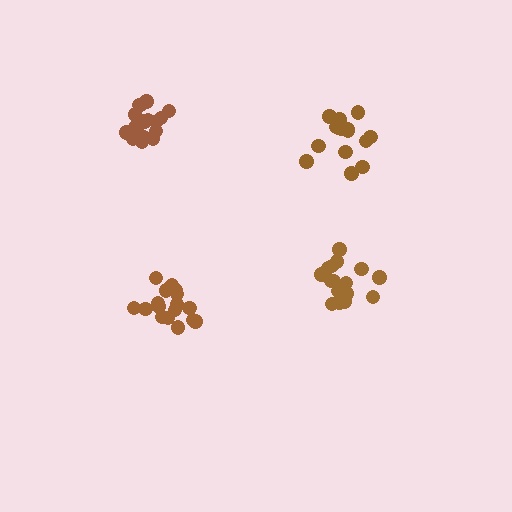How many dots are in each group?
Group 1: 17 dots, Group 2: 18 dots, Group 3: 19 dots, Group 4: 16 dots (70 total).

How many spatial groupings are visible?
There are 4 spatial groupings.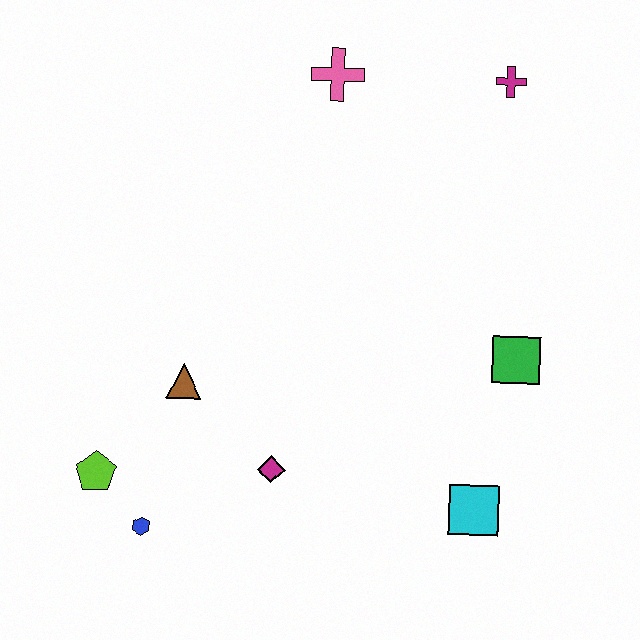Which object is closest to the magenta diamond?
The brown triangle is closest to the magenta diamond.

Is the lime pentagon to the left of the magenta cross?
Yes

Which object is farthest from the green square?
The lime pentagon is farthest from the green square.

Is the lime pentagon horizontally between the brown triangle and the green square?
No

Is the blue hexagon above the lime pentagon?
No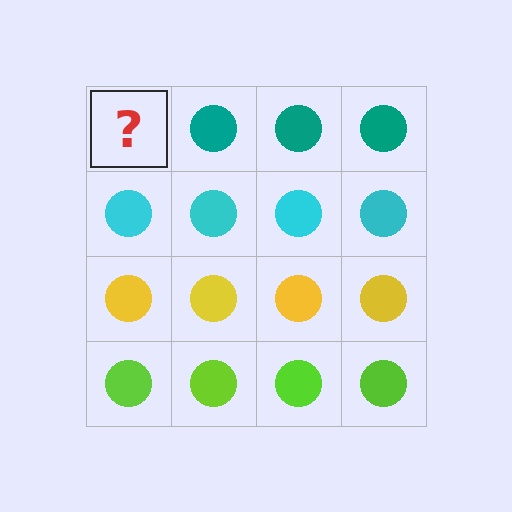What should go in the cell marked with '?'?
The missing cell should contain a teal circle.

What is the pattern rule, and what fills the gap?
The rule is that each row has a consistent color. The gap should be filled with a teal circle.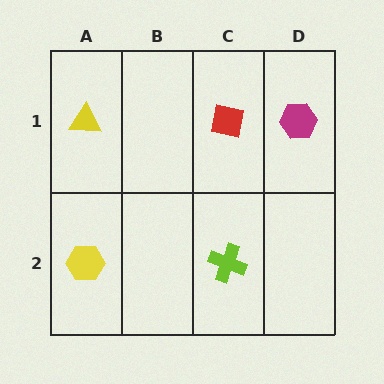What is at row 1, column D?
A magenta hexagon.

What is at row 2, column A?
A yellow hexagon.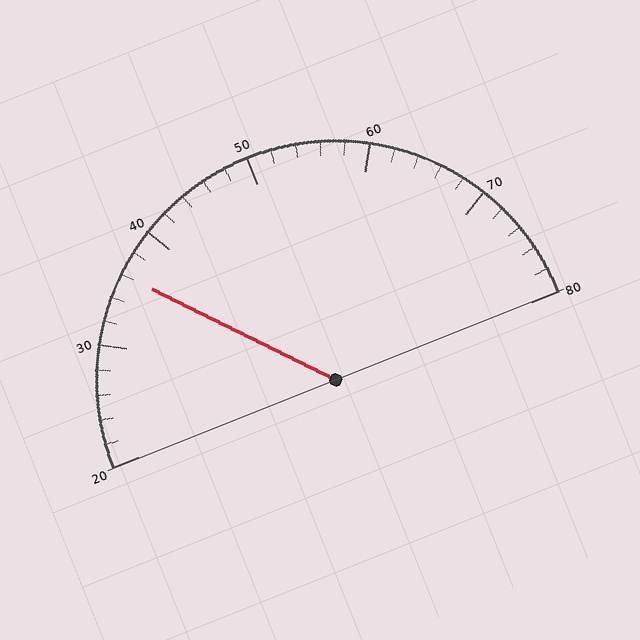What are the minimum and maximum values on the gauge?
The gauge ranges from 20 to 80.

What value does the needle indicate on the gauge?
The needle indicates approximately 36.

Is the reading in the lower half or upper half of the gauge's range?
The reading is in the lower half of the range (20 to 80).